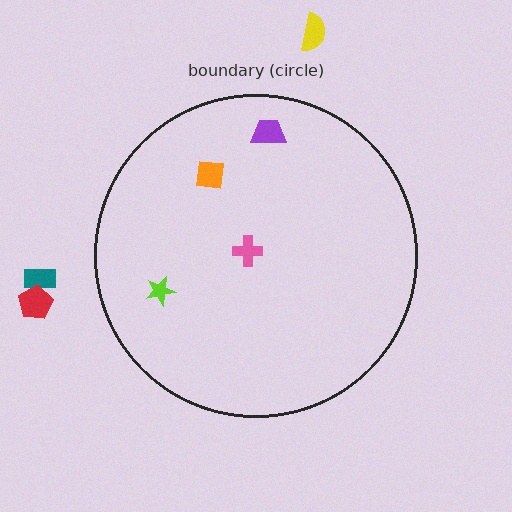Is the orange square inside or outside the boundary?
Inside.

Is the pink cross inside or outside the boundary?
Inside.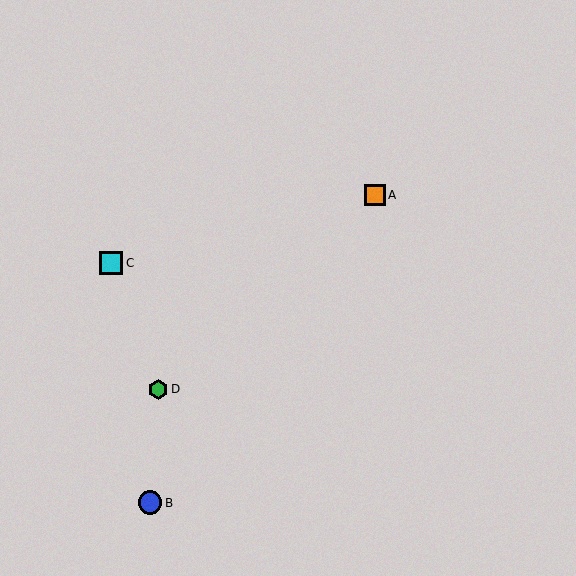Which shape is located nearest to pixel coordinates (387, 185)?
The orange square (labeled A) at (375, 195) is nearest to that location.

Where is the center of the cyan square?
The center of the cyan square is at (111, 263).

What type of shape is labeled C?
Shape C is a cyan square.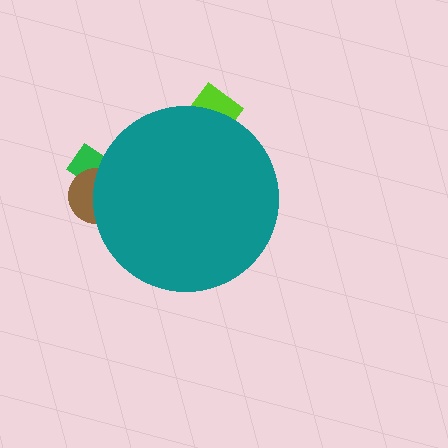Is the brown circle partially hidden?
Yes, the brown circle is partially hidden behind the teal circle.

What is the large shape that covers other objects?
A teal circle.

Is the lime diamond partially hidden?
Yes, the lime diamond is partially hidden behind the teal circle.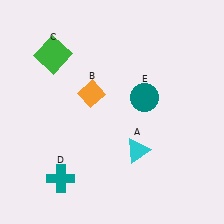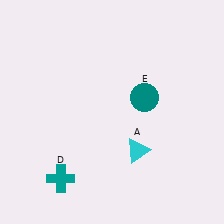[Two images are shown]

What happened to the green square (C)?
The green square (C) was removed in Image 2. It was in the top-left area of Image 1.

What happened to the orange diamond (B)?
The orange diamond (B) was removed in Image 2. It was in the top-left area of Image 1.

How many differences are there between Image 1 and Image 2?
There are 2 differences between the two images.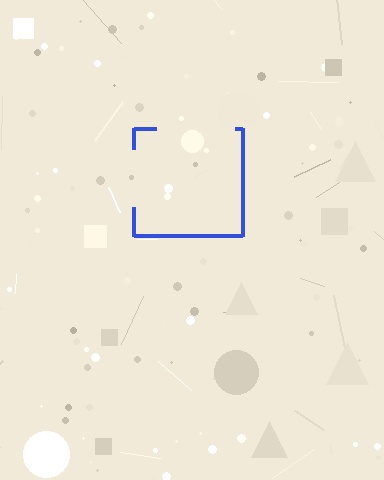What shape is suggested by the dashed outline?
The dashed outline suggests a square.